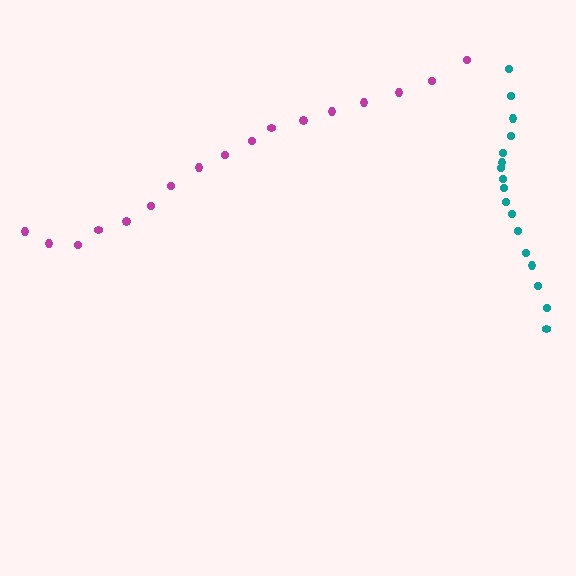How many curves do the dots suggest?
There are 2 distinct paths.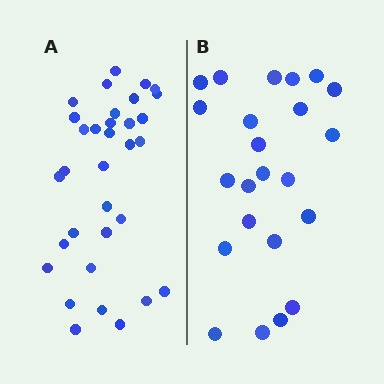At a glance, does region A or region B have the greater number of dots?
Region A (the left region) has more dots.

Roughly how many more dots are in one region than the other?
Region A has roughly 10 or so more dots than region B.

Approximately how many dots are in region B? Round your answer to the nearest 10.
About 20 dots. (The exact count is 23, which rounds to 20.)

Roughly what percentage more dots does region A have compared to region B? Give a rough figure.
About 45% more.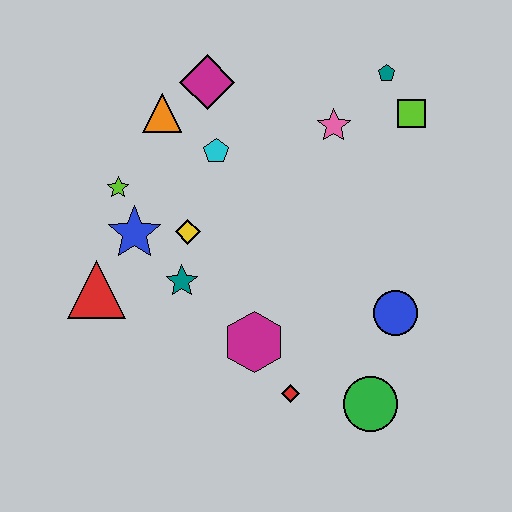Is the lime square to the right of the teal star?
Yes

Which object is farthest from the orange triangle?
The green circle is farthest from the orange triangle.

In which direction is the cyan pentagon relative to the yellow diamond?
The cyan pentagon is above the yellow diamond.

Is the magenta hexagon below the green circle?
No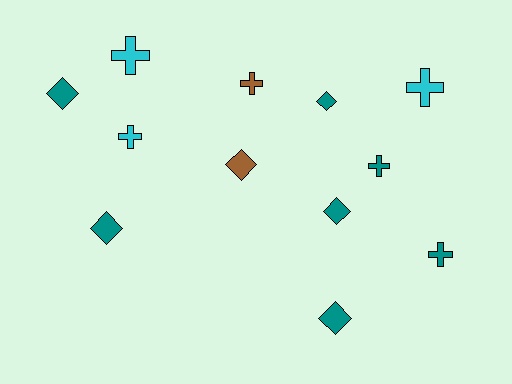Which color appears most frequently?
Teal, with 7 objects.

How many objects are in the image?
There are 12 objects.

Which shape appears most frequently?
Diamond, with 6 objects.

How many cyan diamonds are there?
There are no cyan diamonds.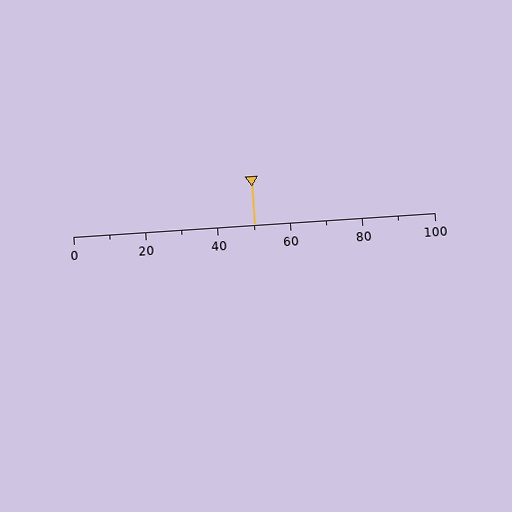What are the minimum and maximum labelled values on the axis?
The axis runs from 0 to 100.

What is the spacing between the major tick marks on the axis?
The major ticks are spaced 20 apart.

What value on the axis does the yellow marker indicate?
The marker indicates approximately 50.